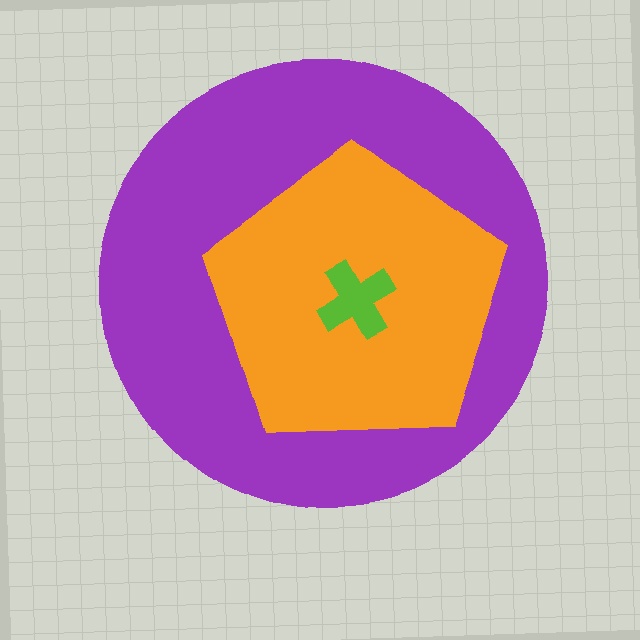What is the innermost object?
The lime cross.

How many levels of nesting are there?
3.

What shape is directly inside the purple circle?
The orange pentagon.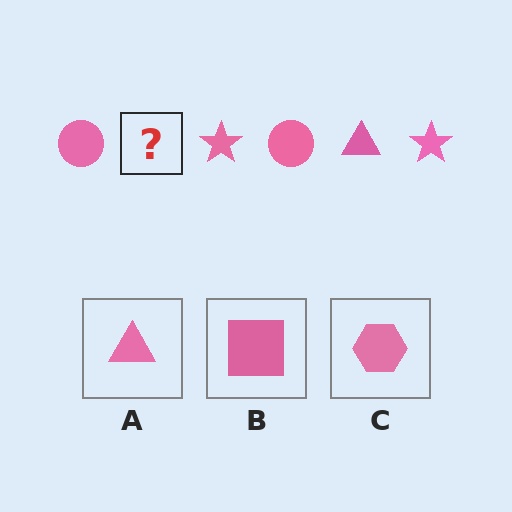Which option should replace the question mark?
Option A.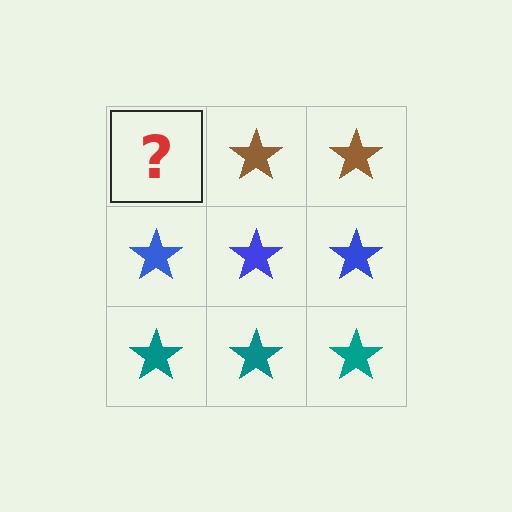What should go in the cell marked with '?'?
The missing cell should contain a brown star.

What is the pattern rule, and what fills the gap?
The rule is that each row has a consistent color. The gap should be filled with a brown star.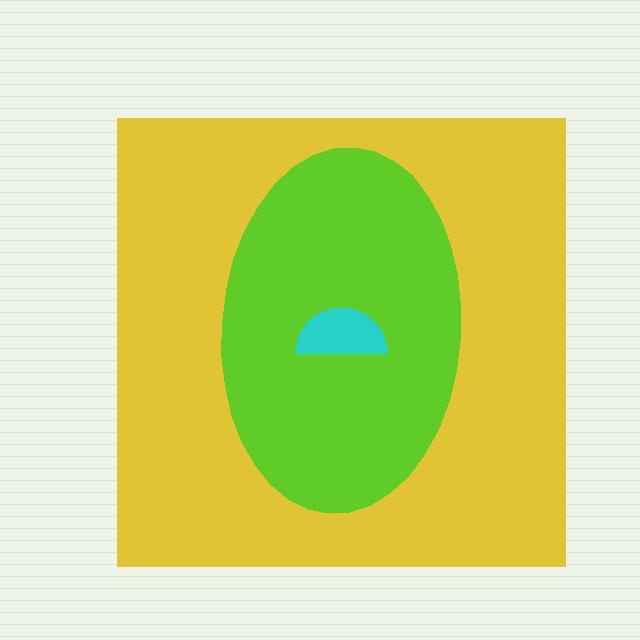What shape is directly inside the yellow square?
The lime ellipse.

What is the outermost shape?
The yellow square.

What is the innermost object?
The cyan semicircle.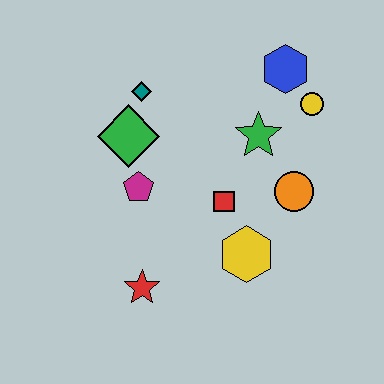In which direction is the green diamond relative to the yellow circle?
The green diamond is to the left of the yellow circle.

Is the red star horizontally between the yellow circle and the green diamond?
Yes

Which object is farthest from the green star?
The red star is farthest from the green star.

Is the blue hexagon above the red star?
Yes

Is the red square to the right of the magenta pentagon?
Yes